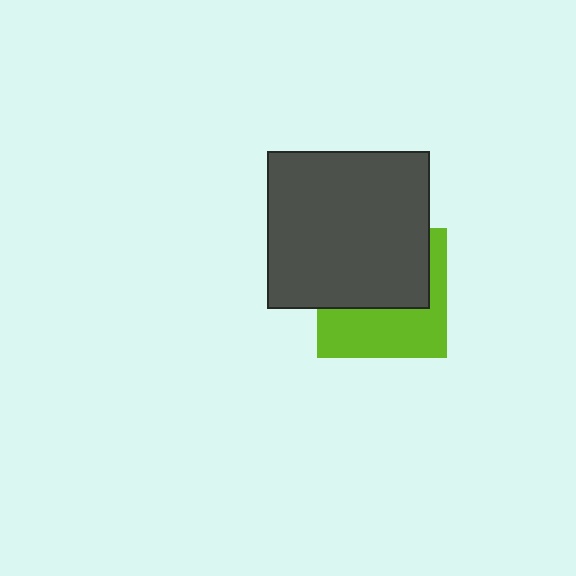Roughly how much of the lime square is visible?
About half of it is visible (roughly 46%).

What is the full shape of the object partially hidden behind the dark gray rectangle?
The partially hidden object is a lime square.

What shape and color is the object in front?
The object in front is a dark gray rectangle.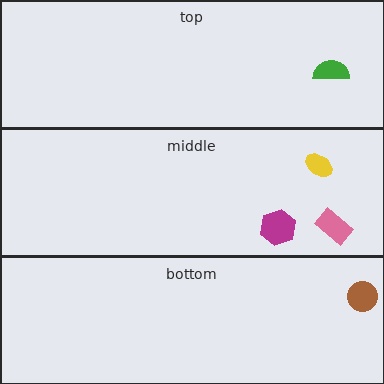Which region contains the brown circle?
The bottom region.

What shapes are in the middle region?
The magenta hexagon, the pink rectangle, the yellow ellipse.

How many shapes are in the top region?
1.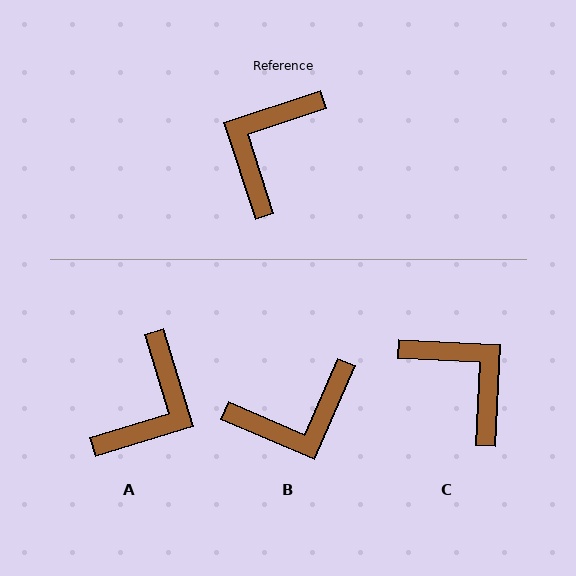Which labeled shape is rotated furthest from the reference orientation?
A, about 179 degrees away.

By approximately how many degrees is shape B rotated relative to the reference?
Approximately 139 degrees counter-clockwise.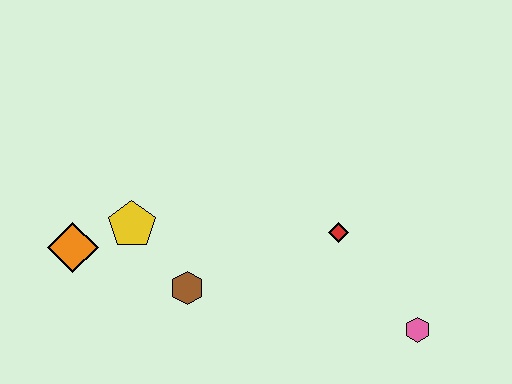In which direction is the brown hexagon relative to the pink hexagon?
The brown hexagon is to the left of the pink hexagon.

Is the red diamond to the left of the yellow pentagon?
No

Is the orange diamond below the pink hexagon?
No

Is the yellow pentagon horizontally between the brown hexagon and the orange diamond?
Yes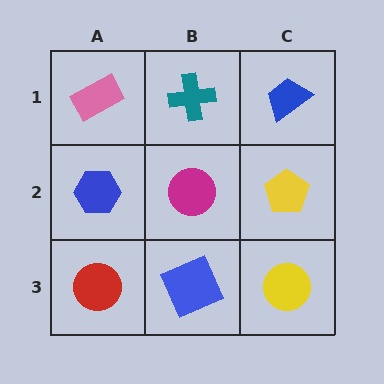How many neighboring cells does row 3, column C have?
2.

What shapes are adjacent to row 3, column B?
A magenta circle (row 2, column B), a red circle (row 3, column A), a yellow circle (row 3, column C).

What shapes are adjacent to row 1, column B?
A magenta circle (row 2, column B), a pink rectangle (row 1, column A), a blue trapezoid (row 1, column C).